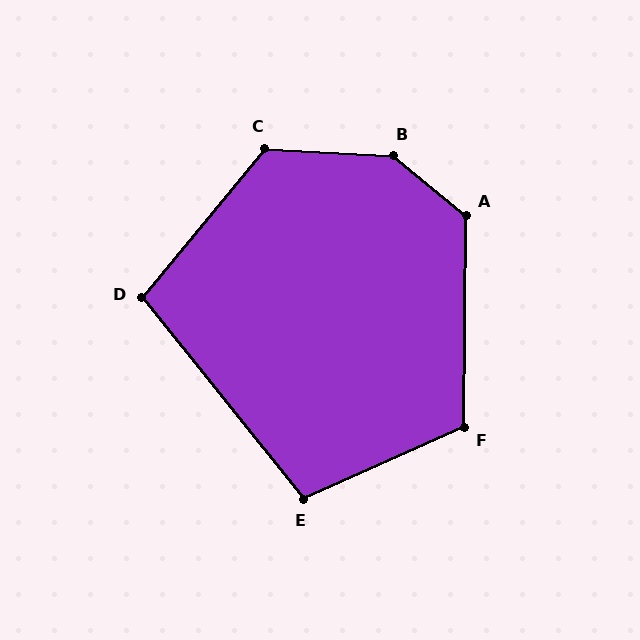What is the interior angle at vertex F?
Approximately 115 degrees (obtuse).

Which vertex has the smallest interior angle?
D, at approximately 102 degrees.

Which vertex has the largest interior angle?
B, at approximately 144 degrees.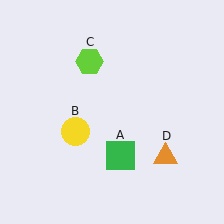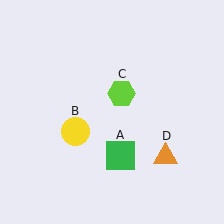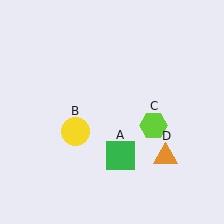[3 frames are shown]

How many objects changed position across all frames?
1 object changed position: lime hexagon (object C).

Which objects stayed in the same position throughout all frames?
Green square (object A) and yellow circle (object B) and orange triangle (object D) remained stationary.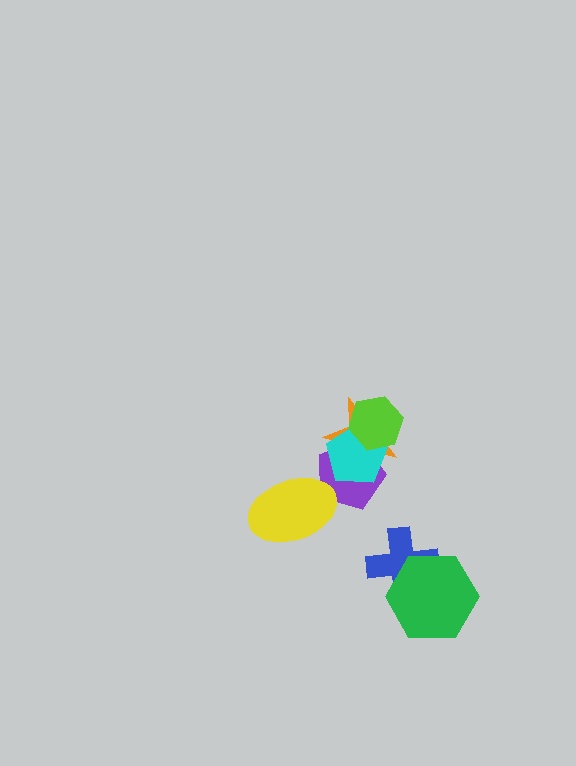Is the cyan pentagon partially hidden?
Yes, it is partially covered by another shape.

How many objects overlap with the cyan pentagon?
3 objects overlap with the cyan pentagon.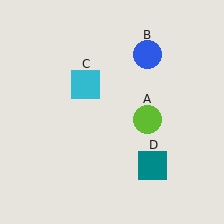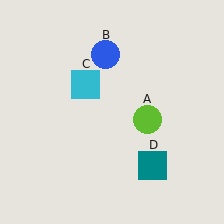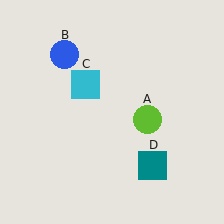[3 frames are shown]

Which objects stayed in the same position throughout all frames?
Lime circle (object A) and cyan square (object C) and teal square (object D) remained stationary.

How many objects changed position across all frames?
1 object changed position: blue circle (object B).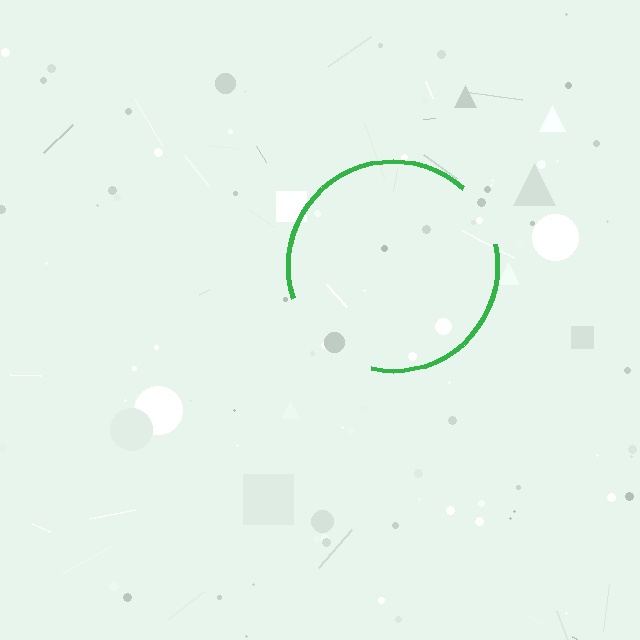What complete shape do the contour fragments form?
The contour fragments form a circle.